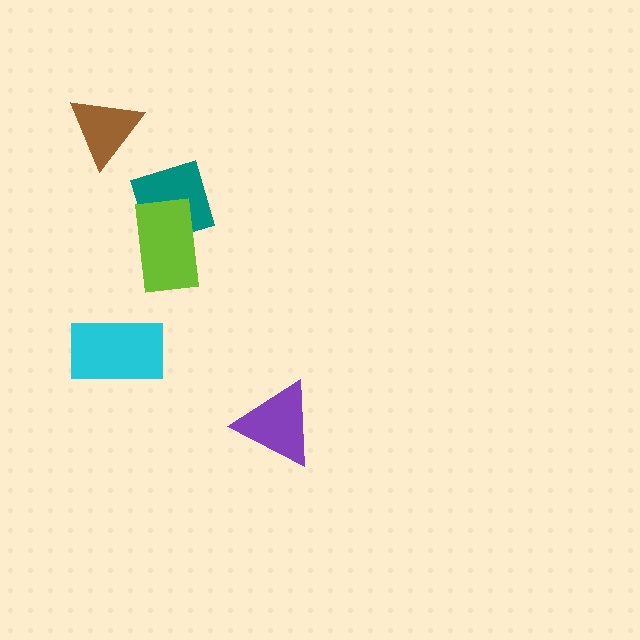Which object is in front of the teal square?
The lime rectangle is in front of the teal square.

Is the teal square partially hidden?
Yes, it is partially covered by another shape.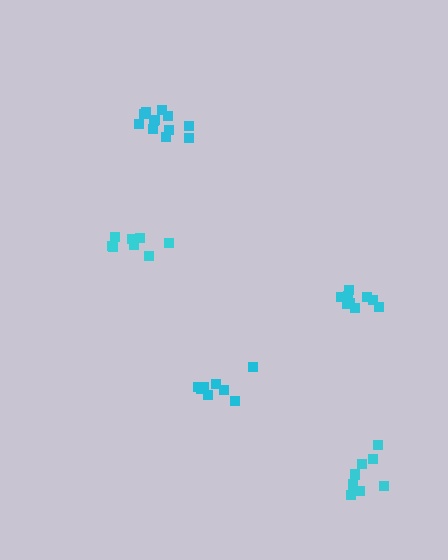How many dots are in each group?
Group 1: 8 dots, Group 2: 8 dots, Group 3: 9 dots, Group 4: 12 dots, Group 5: 10 dots (47 total).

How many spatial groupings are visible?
There are 5 spatial groupings.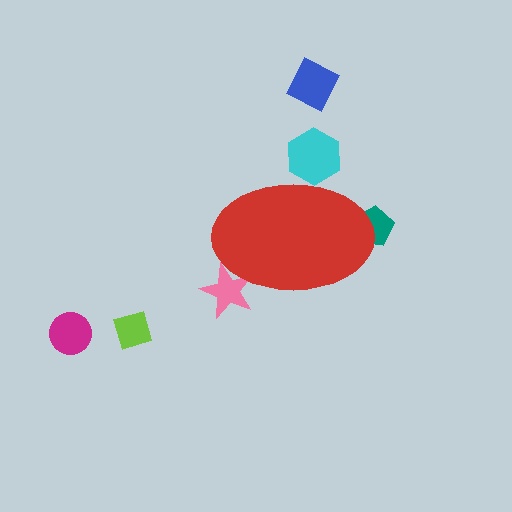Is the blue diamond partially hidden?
No, the blue diamond is fully visible.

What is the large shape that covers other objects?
A red ellipse.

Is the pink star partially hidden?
Yes, the pink star is partially hidden behind the red ellipse.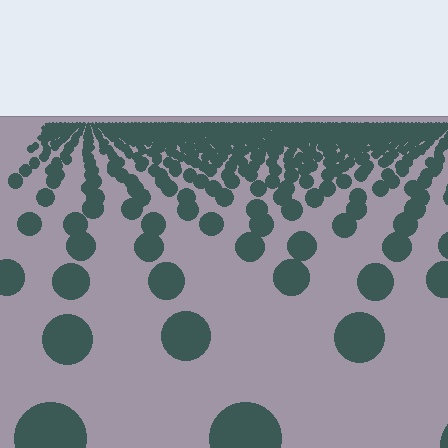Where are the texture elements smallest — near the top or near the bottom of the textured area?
Near the top.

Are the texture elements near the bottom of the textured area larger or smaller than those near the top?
Larger. Near the bottom, elements are closer to the viewer and appear at a bigger on-screen size.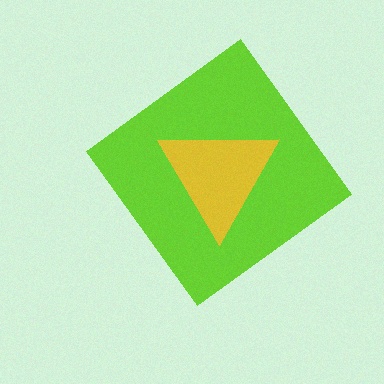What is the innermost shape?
The yellow triangle.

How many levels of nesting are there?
2.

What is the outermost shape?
The lime diamond.